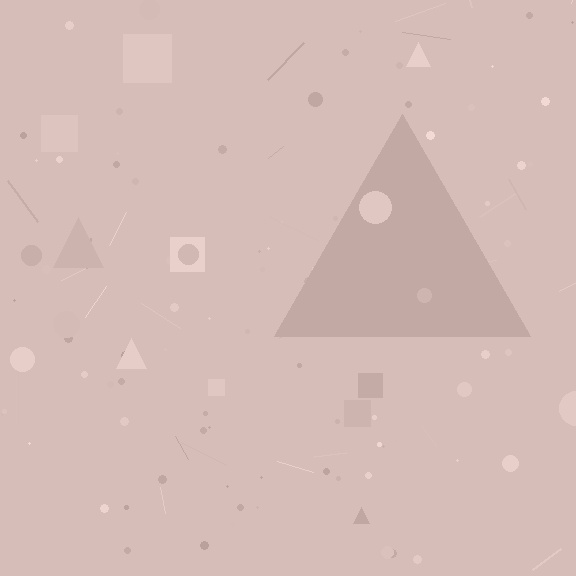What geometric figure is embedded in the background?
A triangle is embedded in the background.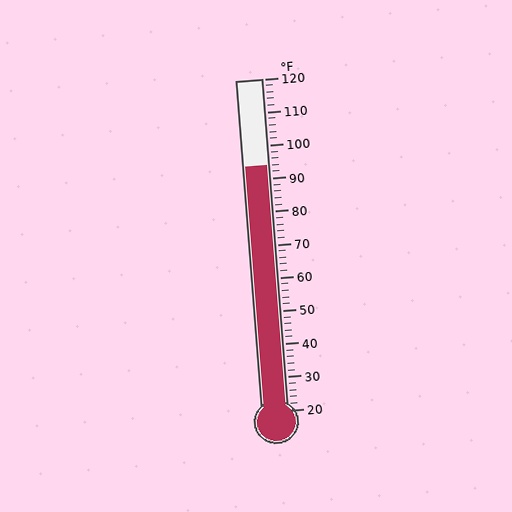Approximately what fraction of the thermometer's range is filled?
The thermometer is filled to approximately 75% of its range.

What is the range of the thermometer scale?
The thermometer scale ranges from 20°F to 120°F.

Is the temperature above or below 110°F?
The temperature is below 110°F.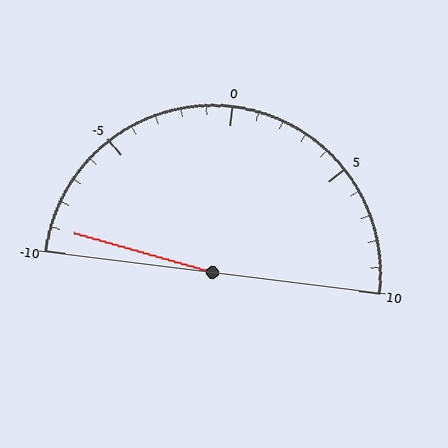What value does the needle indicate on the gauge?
The needle indicates approximately -9.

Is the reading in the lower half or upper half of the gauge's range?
The reading is in the lower half of the range (-10 to 10).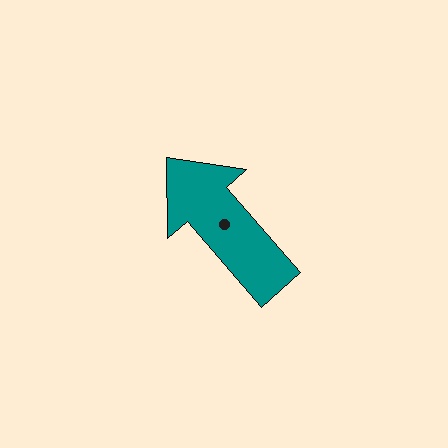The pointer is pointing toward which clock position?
Roughly 11 o'clock.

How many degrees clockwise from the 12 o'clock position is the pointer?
Approximately 319 degrees.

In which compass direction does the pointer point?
Northwest.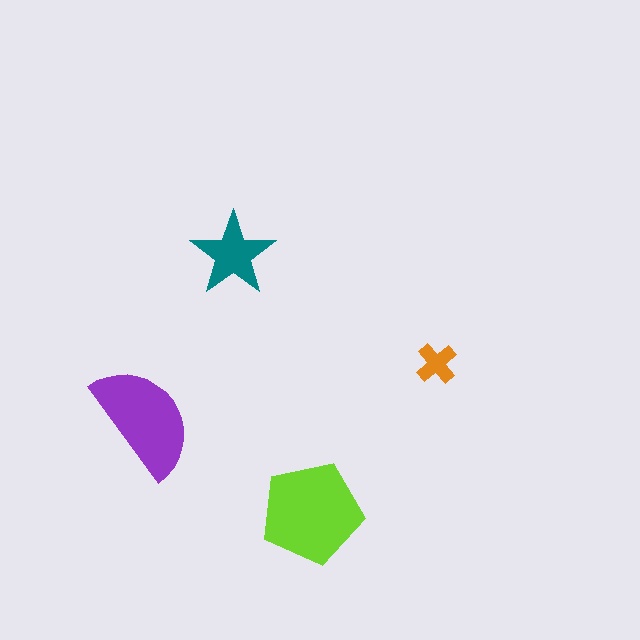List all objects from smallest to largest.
The orange cross, the teal star, the purple semicircle, the lime pentagon.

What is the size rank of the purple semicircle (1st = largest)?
2nd.